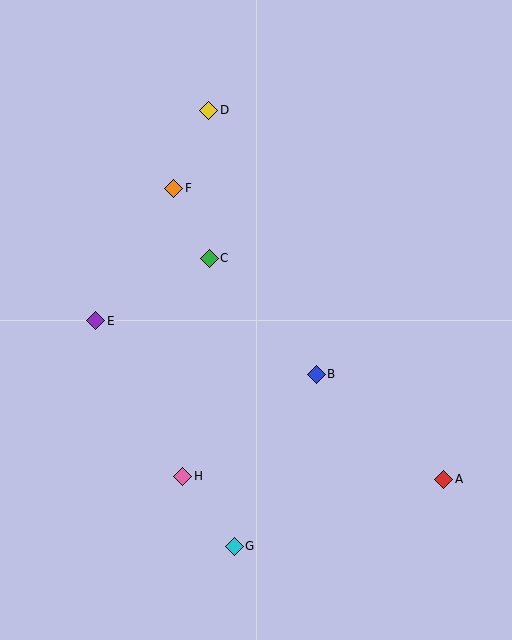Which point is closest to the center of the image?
Point C at (209, 258) is closest to the center.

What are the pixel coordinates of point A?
Point A is at (444, 479).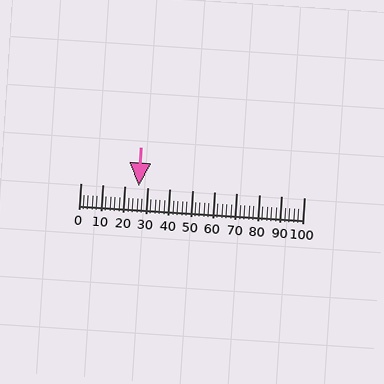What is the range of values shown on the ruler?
The ruler shows values from 0 to 100.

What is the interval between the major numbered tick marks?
The major tick marks are spaced 10 units apart.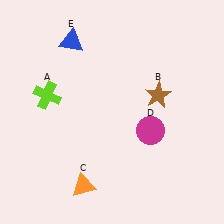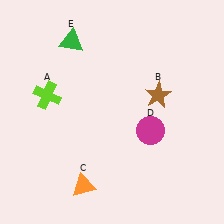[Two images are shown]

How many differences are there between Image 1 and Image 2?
There is 1 difference between the two images.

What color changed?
The triangle (E) changed from blue in Image 1 to green in Image 2.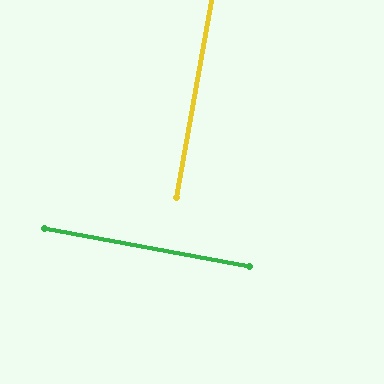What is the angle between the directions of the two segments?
Approximately 90 degrees.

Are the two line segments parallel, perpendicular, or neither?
Perpendicular — they meet at approximately 90°.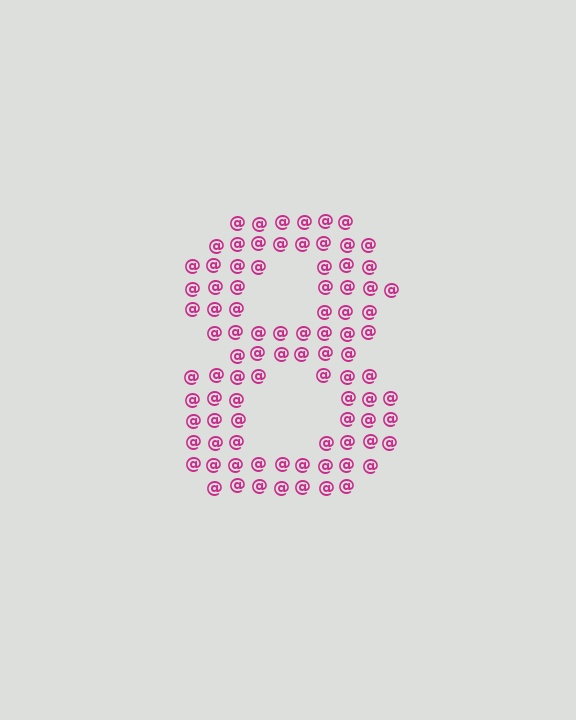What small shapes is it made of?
It is made of small at signs.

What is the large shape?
The large shape is the digit 8.